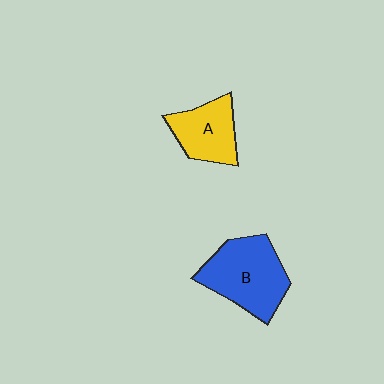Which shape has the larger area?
Shape B (blue).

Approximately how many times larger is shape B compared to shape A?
Approximately 1.5 times.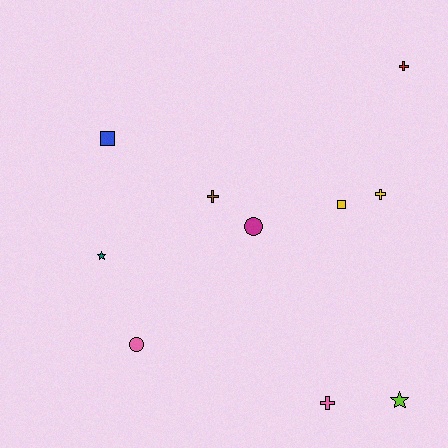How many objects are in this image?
There are 10 objects.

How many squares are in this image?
There are 2 squares.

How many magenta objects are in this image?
There is 1 magenta object.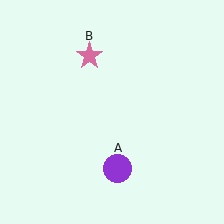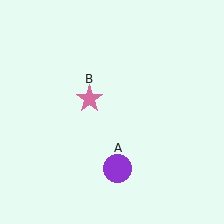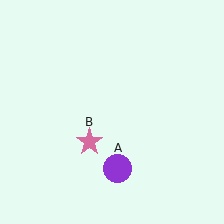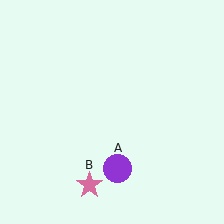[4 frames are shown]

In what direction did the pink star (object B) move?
The pink star (object B) moved down.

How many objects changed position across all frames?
1 object changed position: pink star (object B).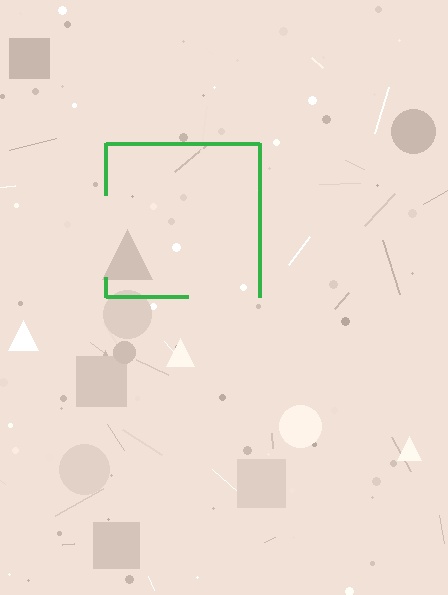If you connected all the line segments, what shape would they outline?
They would outline a square.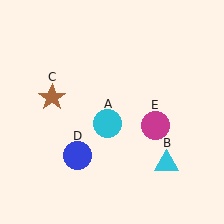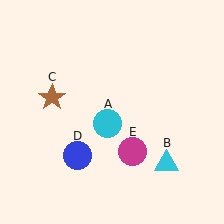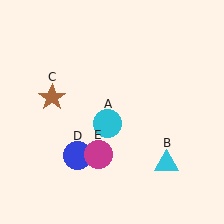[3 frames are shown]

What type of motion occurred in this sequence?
The magenta circle (object E) rotated clockwise around the center of the scene.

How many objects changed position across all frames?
1 object changed position: magenta circle (object E).